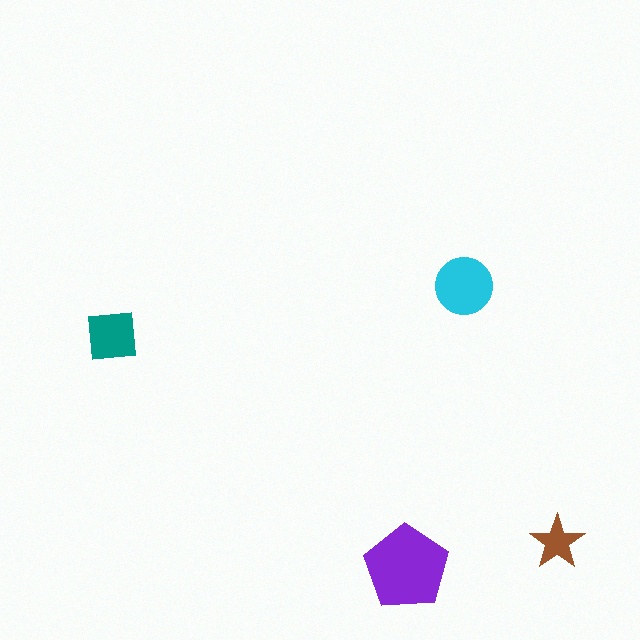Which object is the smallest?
The brown star.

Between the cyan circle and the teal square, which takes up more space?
The cyan circle.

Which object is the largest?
The purple pentagon.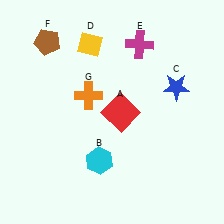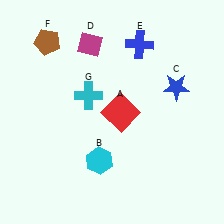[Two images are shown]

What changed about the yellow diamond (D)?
In Image 1, D is yellow. In Image 2, it changed to magenta.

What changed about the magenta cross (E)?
In Image 1, E is magenta. In Image 2, it changed to blue.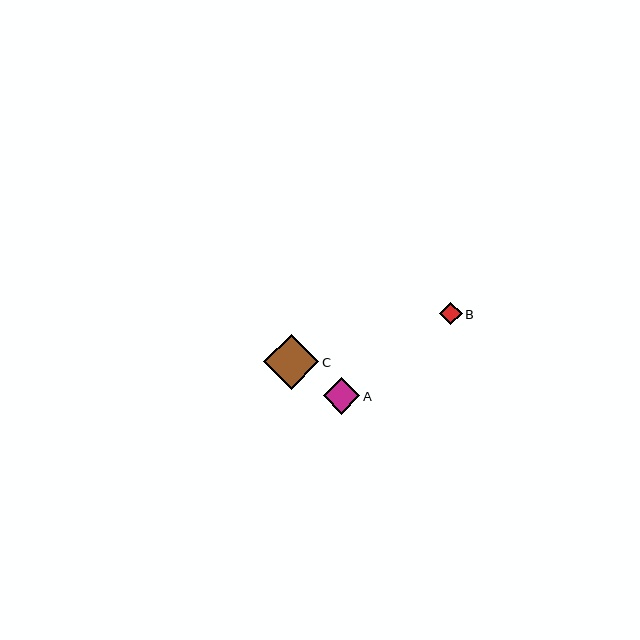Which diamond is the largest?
Diamond C is the largest with a size of approximately 55 pixels.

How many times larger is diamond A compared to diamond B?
Diamond A is approximately 1.6 times the size of diamond B.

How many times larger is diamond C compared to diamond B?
Diamond C is approximately 2.4 times the size of diamond B.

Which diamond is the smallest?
Diamond B is the smallest with a size of approximately 22 pixels.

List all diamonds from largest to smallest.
From largest to smallest: C, A, B.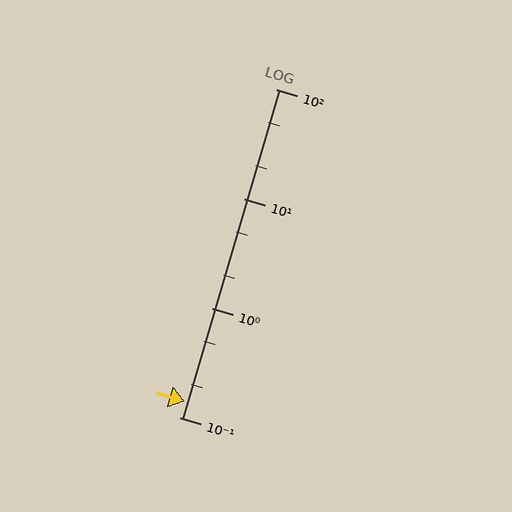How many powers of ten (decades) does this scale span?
The scale spans 3 decades, from 0.1 to 100.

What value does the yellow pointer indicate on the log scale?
The pointer indicates approximately 0.14.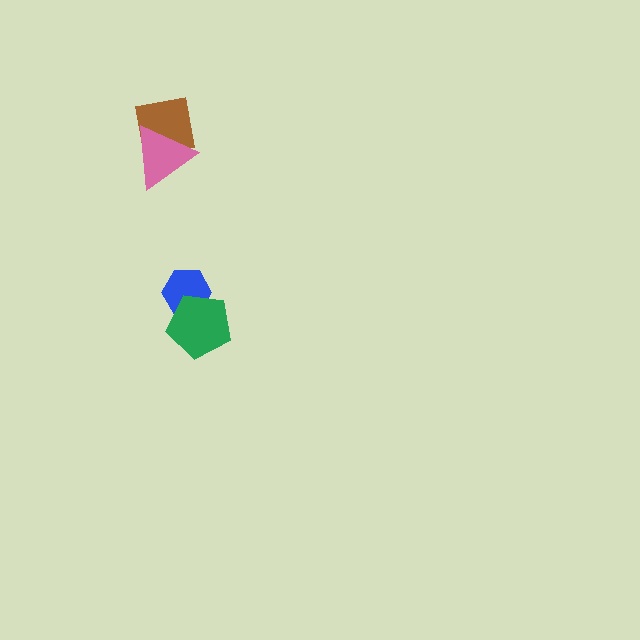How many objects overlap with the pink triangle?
1 object overlaps with the pink triangle.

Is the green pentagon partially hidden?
No, no other shape covers it.